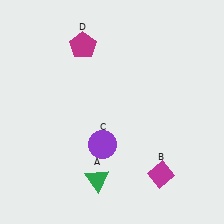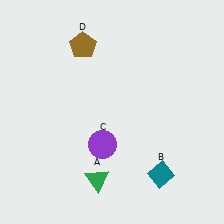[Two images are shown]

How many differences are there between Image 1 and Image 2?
There are 2 differences between the two images.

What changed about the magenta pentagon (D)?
In Image 1, D is magenta. In Image 2, it changed to brown.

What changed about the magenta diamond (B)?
In Image 1, B is magenta. In Image 2, it changed to teal.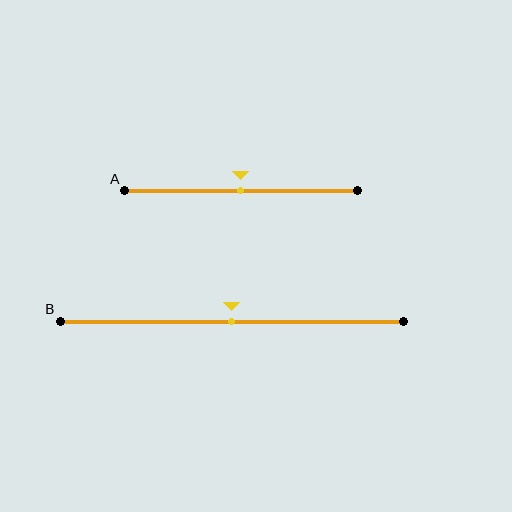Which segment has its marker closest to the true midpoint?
Segment A has its marker closest to the true midpoint.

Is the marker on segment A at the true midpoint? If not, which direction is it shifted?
Yes, the marker on segment A is at the true midpoint.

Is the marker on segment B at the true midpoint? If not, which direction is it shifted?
Yes, the marker on segment B is at the true midpoint.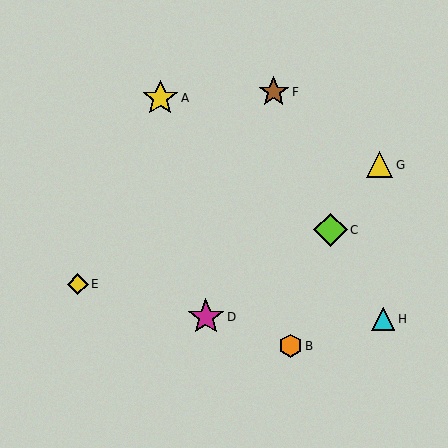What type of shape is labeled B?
Shape B is an orange hexagon.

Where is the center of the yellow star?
The center of the yellow star is at (160, 98).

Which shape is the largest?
The magenta star (labeled D) is the largest.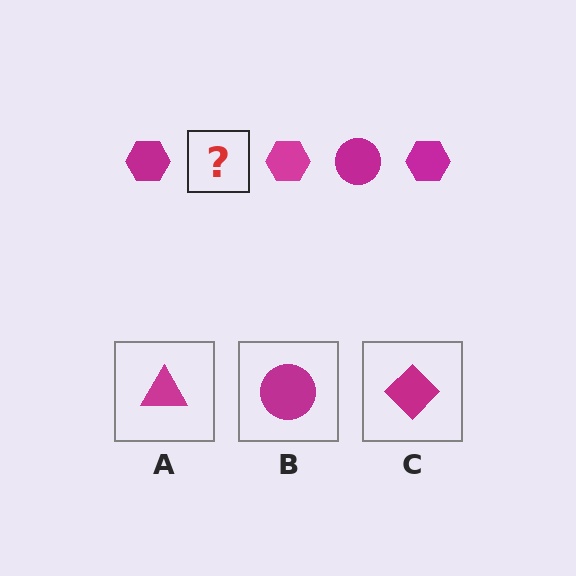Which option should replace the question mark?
Option B.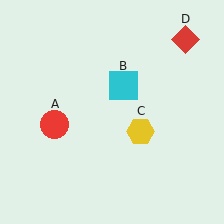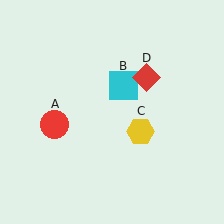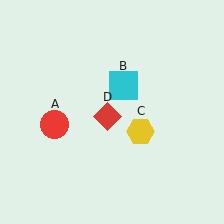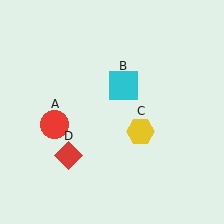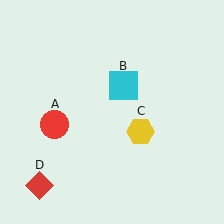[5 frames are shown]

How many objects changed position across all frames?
1 object changed position: red diamond (object D).